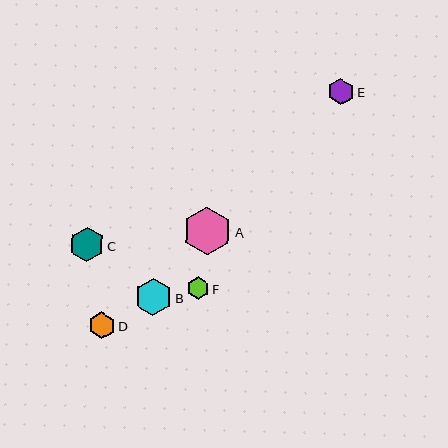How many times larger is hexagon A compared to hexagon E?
Hexagon A is approximately 1.8 times the size of hexagon E.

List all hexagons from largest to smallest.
From largest to smallest: A, B, C, D, E, F.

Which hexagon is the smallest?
Hexagon F is the smallest with a size of approximately 23 pixels.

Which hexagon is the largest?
Hexagon A is the largest with a size of approximately 48 pixels.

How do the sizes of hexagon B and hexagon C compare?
Hexagon B and hexagon C are approximately the same size.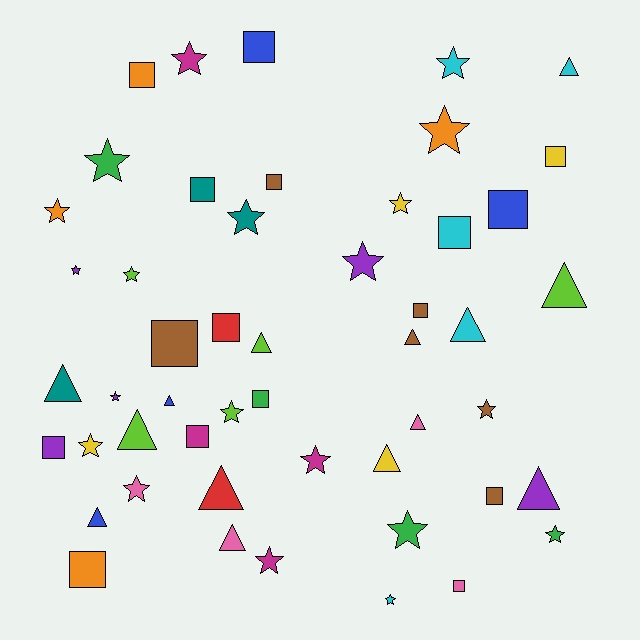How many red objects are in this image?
There are 2 red objects.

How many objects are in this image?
There are 50 objects.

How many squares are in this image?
There are 16 squares.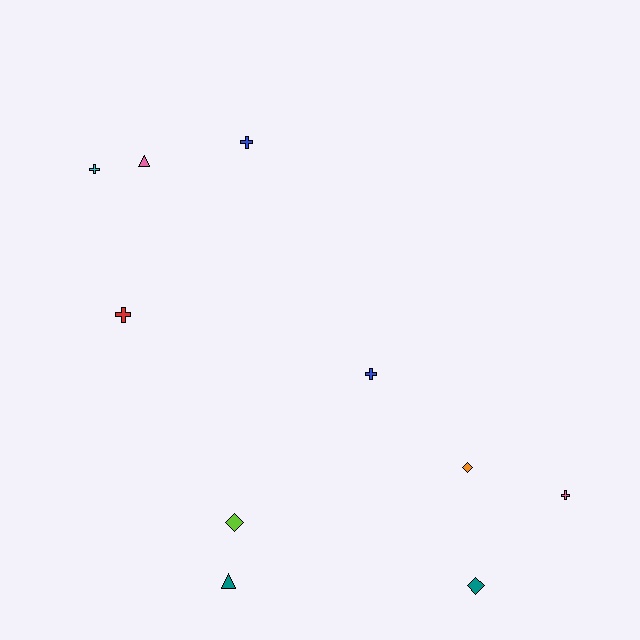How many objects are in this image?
There are 10 objects.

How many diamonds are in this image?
There are 3 diamonds.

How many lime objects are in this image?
There is 1 lime object.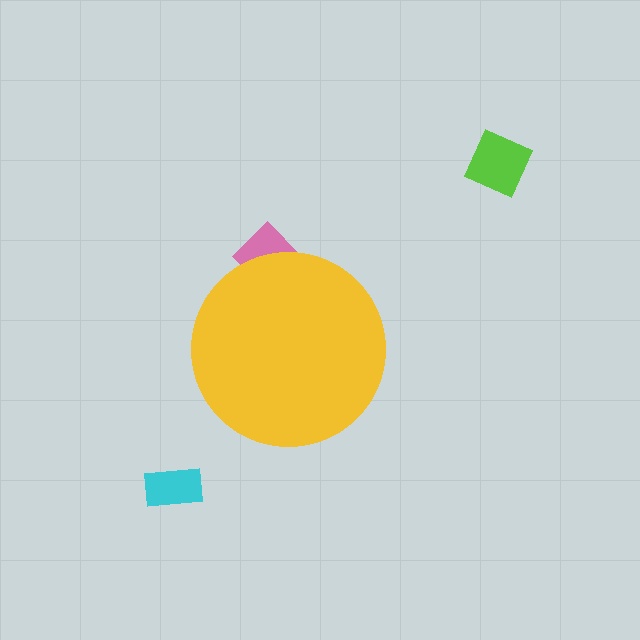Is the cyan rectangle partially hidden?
No, the cyan rectangle is fully visible.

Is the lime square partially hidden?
No, the lime square is fully visible.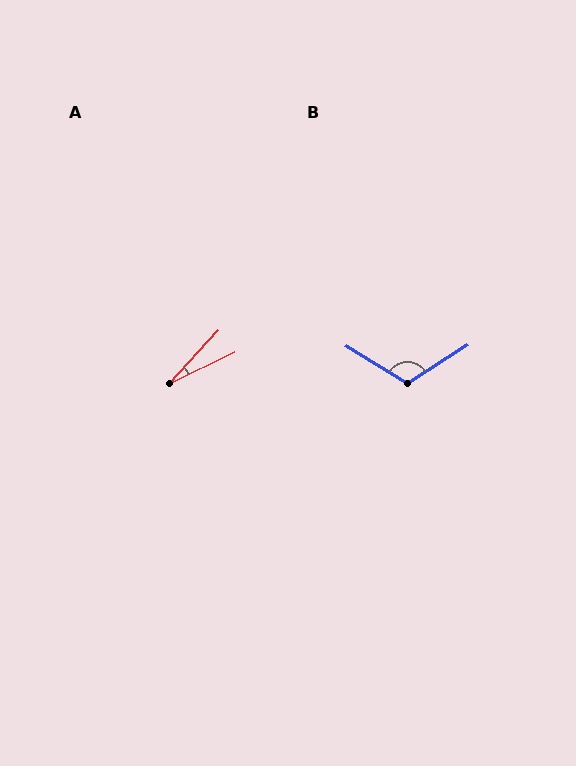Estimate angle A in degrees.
Approximately 21 degrees.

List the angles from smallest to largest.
A (21°), B (116°).